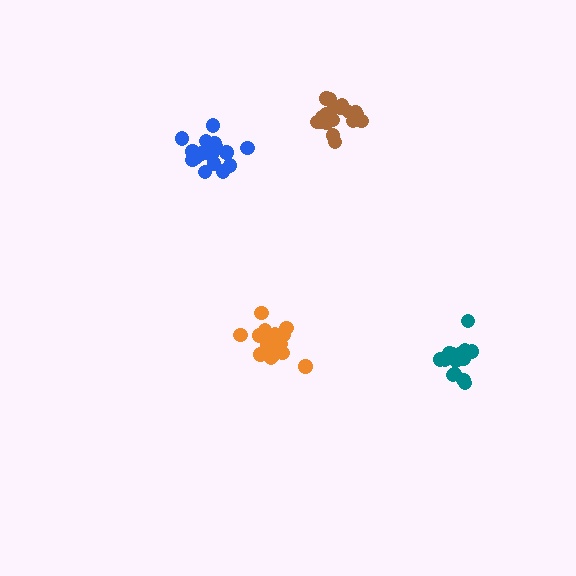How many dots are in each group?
Group 1: 19 dots, Group 2: 17 dots, Group 3: 15 dots, Group 4: 17 dots (68 total).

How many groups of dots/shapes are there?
There are 4 groups.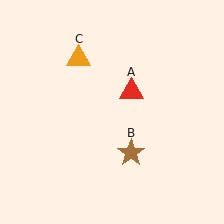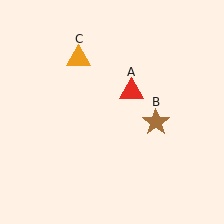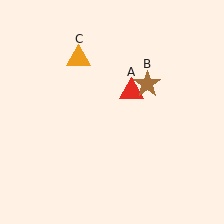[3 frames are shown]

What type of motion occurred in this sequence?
The brown star (object B) rotated counterclockwise around the center of the scene.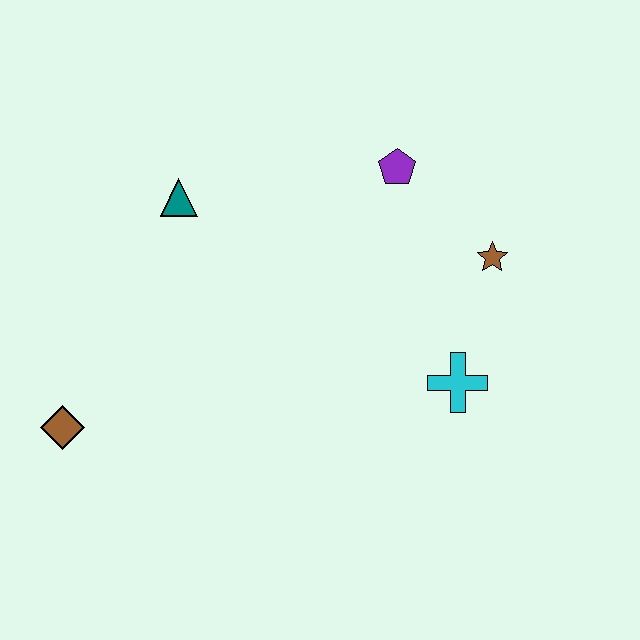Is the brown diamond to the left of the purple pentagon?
Yes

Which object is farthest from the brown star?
The brown diamond is farthest from the brown star.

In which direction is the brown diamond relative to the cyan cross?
The brown diamond is to the left of the cyan cross.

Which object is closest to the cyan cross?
The brown star is closest to the cyan cross.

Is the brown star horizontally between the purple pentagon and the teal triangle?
No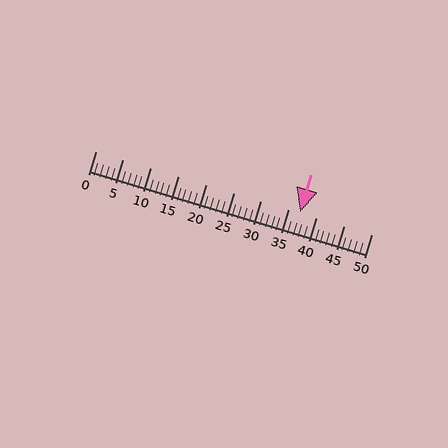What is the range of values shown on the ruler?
The ruler shows values from 0 to 50.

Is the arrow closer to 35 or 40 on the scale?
The arrow is closer to 35.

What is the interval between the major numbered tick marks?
The major tick marks are spaced 5 units apart.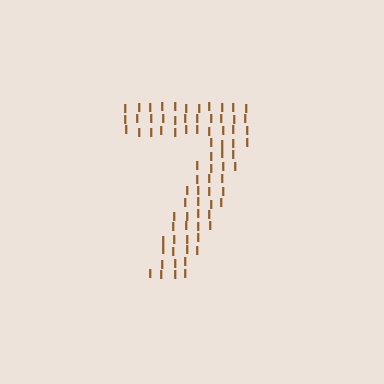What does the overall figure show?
The overall figure shows the digit 7.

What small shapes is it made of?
It is made of small letter I's.